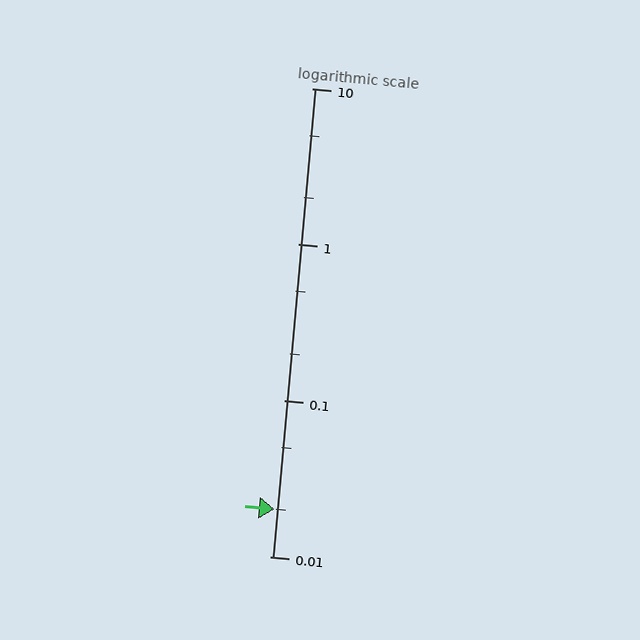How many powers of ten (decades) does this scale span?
The scale spans 3 decades, from 0.01 to 10.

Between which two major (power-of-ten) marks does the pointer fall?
The pointer is between 0.01 and 0.1.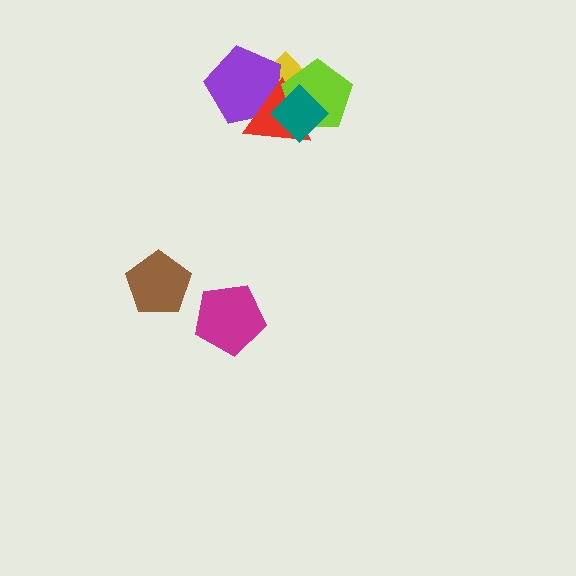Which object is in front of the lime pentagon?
The teal diamond is in front of the lime pentagon.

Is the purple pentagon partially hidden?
Yes, it is partially covered by another shape.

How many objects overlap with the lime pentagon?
3 objects overlap with the lime pentagon.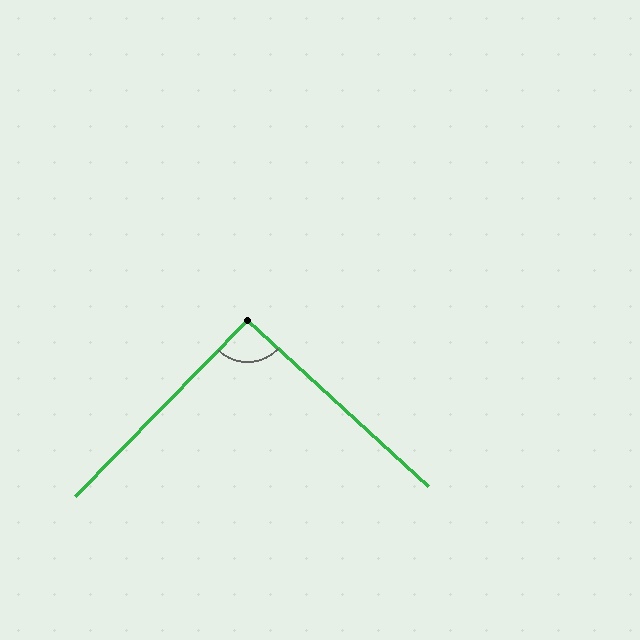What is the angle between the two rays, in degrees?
Approximately 92 degrees.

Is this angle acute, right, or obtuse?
It is approximately a right angle.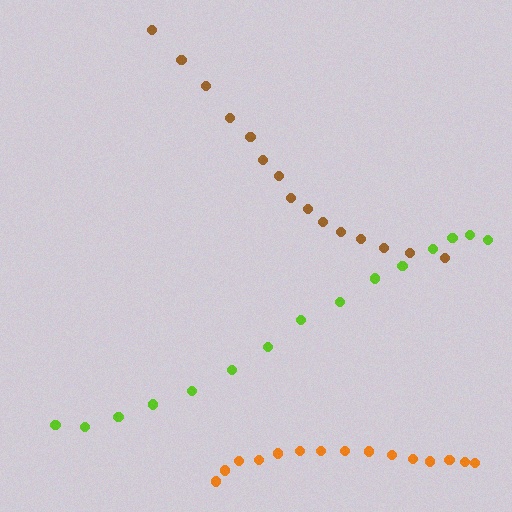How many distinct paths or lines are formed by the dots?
There are 3 distinct paths.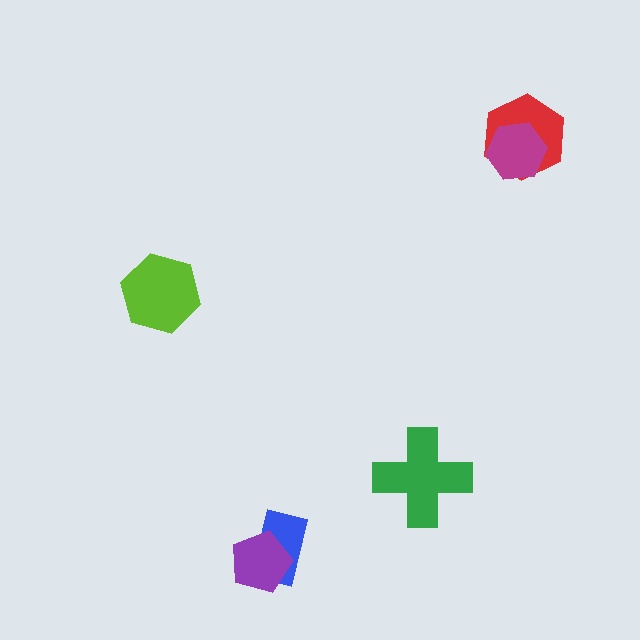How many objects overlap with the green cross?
0 objects overlap with the green cross.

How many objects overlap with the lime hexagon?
0 objects overlap with the lime hexagon.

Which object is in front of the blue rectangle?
The purple pentagon is in front of the blue rectangle.